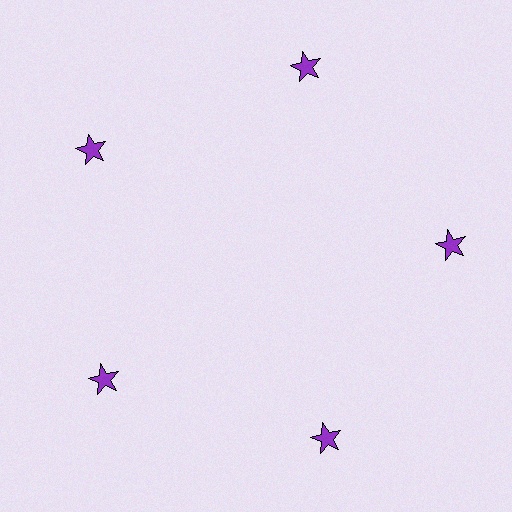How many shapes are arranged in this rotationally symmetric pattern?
There are 5 shapes, arranged in 5 groups of 1.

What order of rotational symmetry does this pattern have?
This pattern has 5-fold rotational symmetry.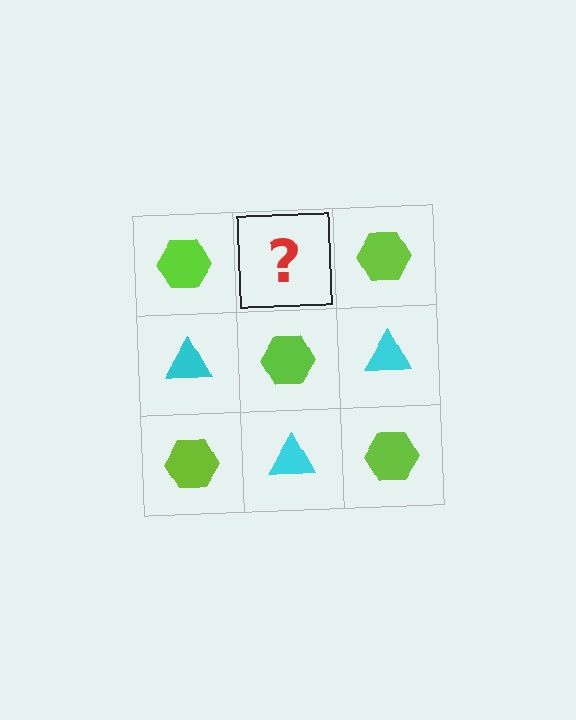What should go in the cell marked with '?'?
The missing cell should contain a cyan triangle.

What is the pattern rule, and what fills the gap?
The rule is that it alternates lime hexagon and cyan triangle in a checkerboard pattern. The gap should be filled with a cyan triangle.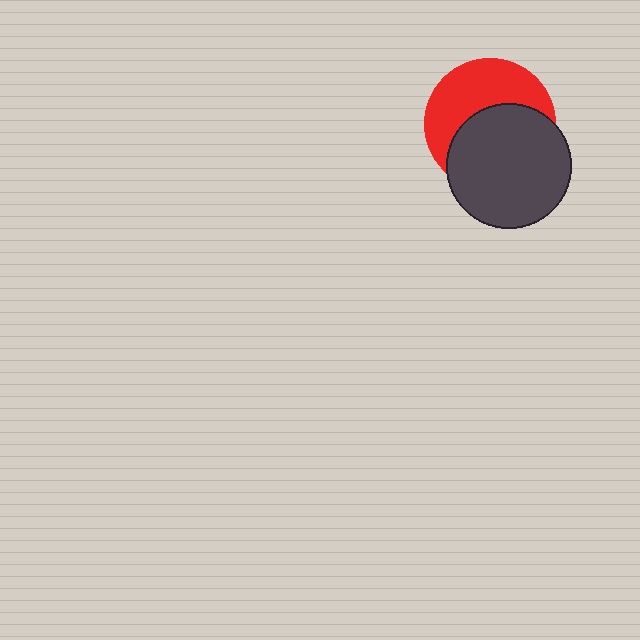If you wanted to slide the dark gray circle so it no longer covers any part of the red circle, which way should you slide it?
Slide it down — that is the most direct way to separate the two shapes.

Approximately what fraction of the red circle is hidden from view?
Roughly 53% of the red circle is hidden behind the dark gray circle.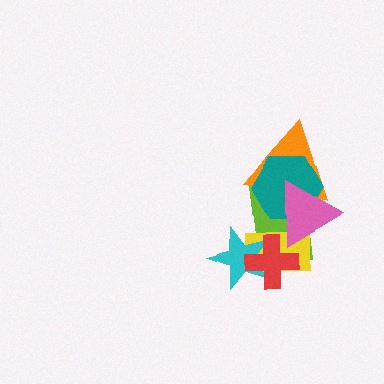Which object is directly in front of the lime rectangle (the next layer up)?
The yellow rectangle is directly in front of the lime rectangle.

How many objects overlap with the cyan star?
3 objects overlap with the cyan star.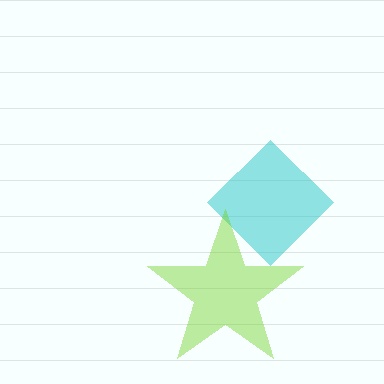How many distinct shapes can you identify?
There are 2 distinct shapes: a cyan diamond, a lime star.